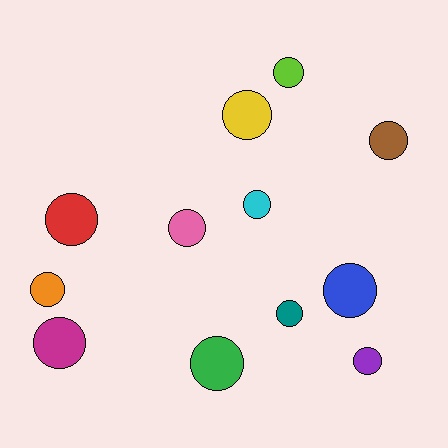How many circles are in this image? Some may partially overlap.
There are 12 circles.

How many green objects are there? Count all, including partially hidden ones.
There is 1 green object.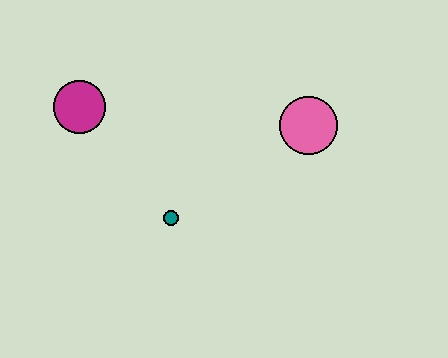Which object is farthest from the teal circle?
The pink circle is farthest from the teal circle.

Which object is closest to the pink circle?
The teal circle is closest to the pink circle.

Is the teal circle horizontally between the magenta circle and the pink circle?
Yes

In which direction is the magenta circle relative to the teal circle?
The magenta circle is above the teal circle.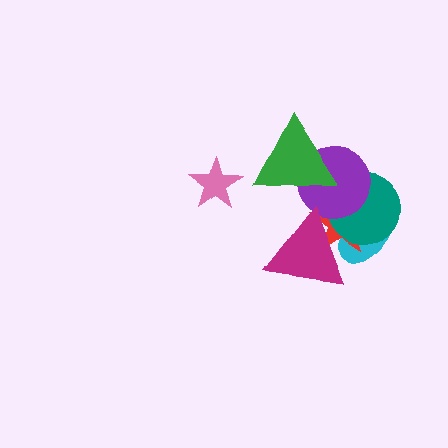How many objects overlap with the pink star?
0 objects overlap with the pink star.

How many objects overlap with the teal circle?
4 objects overlap with the teal circle.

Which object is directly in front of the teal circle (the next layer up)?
The purple circle is directly in front of the teal circle.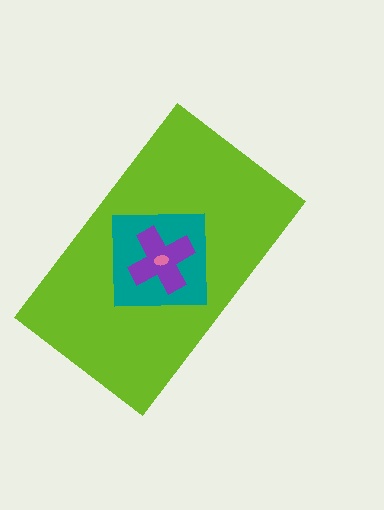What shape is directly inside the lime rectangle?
The teal square.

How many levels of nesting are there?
4.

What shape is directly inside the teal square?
The purple cross.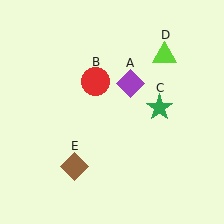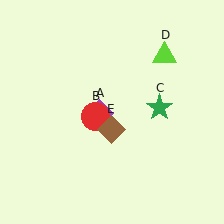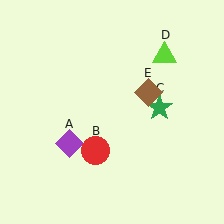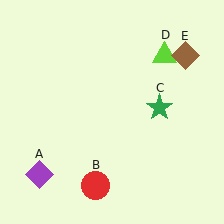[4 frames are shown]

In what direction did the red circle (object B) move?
The red circle (object B) moved down.